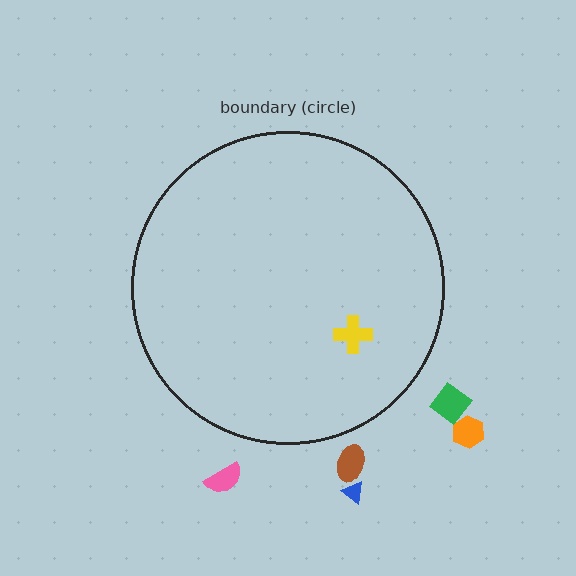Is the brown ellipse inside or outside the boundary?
Outside.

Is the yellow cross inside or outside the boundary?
Inside.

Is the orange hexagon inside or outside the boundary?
Outside.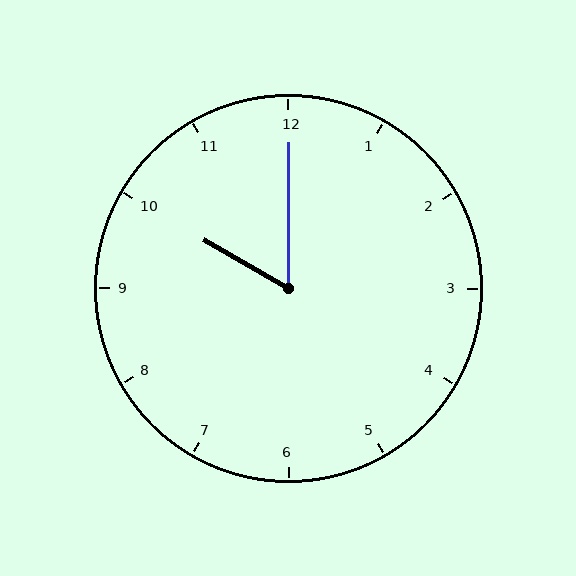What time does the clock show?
10:00.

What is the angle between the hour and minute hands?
Approximately 60 degrees.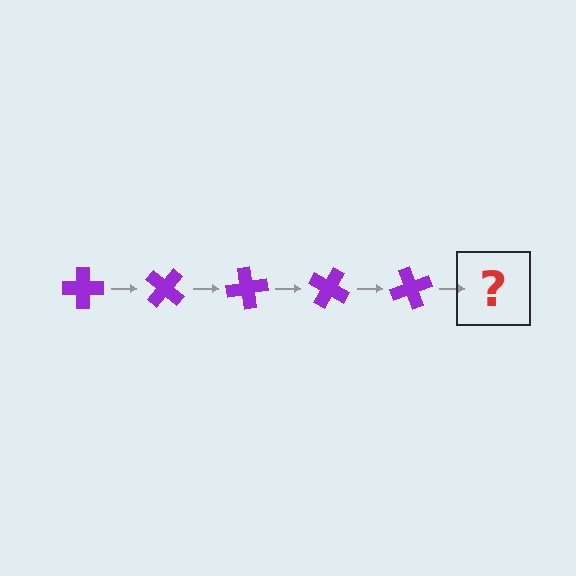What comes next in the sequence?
The next element should be a purple cross rotated 200 degrees.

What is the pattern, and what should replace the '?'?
The pattern is that the cross rotates 40 degrees each step. The '?' should be a purple cross rotated 200 degrees.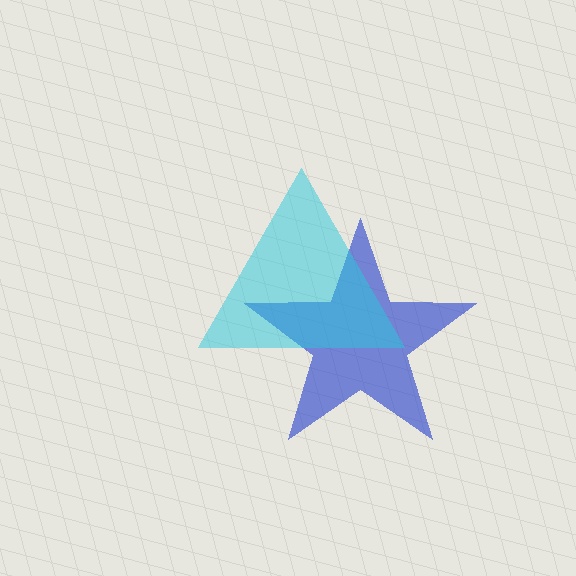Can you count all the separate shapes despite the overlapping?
Yes, there are 2 separate shapes.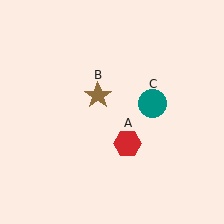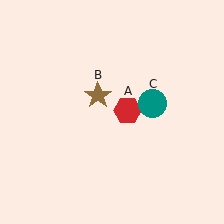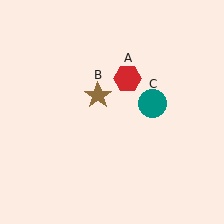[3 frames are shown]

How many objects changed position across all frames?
1 object changed position: red hexagon (object A).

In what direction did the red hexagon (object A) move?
The red hexagon (object A) moved up.